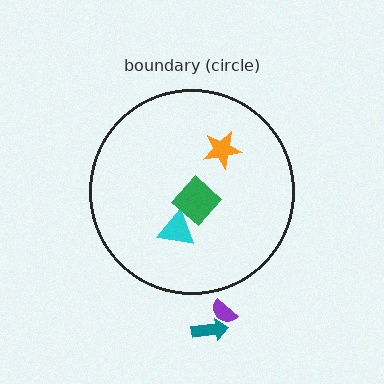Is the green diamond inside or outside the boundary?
Inside.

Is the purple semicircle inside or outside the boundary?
Outside.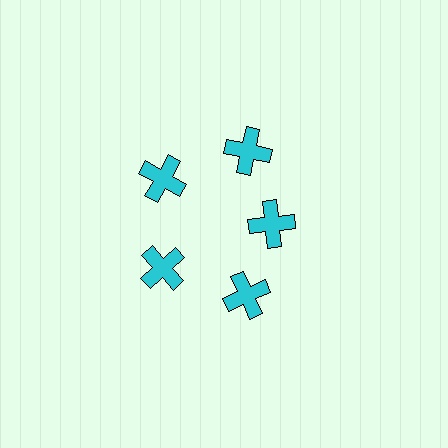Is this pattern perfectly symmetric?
No. The 5 cyan crosses are arranged in a ring, but one element near the 3 o'clock position is pulled inward toward the center, breaking the 5-fold rotational symmetry.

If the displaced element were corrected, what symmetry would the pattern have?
It would have 5-fold rotational symmetry — the pattern would map onto itself every 72 degrees.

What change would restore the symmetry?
The symmetry would be restored by moving it outward, back onto the ring so that all 5 crosses sit at equal angles and equal distance from the center.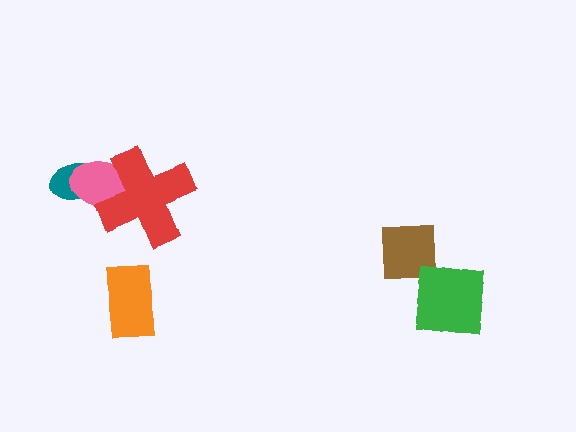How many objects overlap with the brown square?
1 object overlaps with the brown square.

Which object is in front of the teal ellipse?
The pink ellipse is in front of the teal ellipse.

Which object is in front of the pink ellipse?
The red cross is in front of the pink ellipse.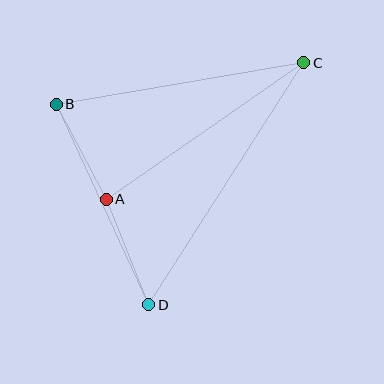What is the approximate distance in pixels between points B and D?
The distance between B and D is approximately 221 pixels.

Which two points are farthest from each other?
Points C and D are farthest from each other.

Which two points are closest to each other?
Points A and B are closest to each other.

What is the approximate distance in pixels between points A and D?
The distance between A and D is approximately 114 pixels.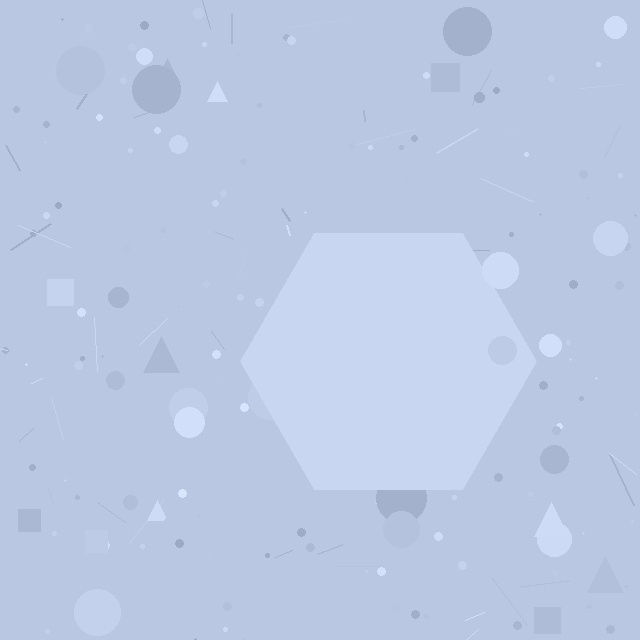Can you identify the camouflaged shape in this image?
The camouflaged shape is a hexagon.